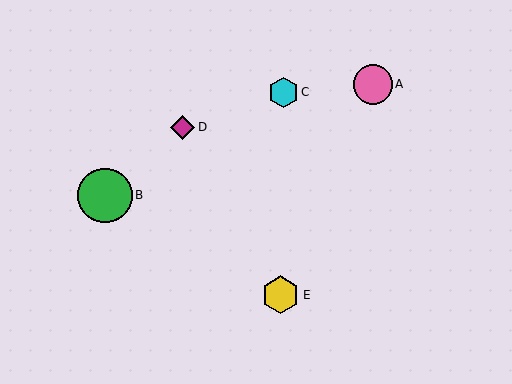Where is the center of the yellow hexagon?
The center of the yellow hexagon is at (281, 295).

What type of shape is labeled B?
Shape B is a green circle.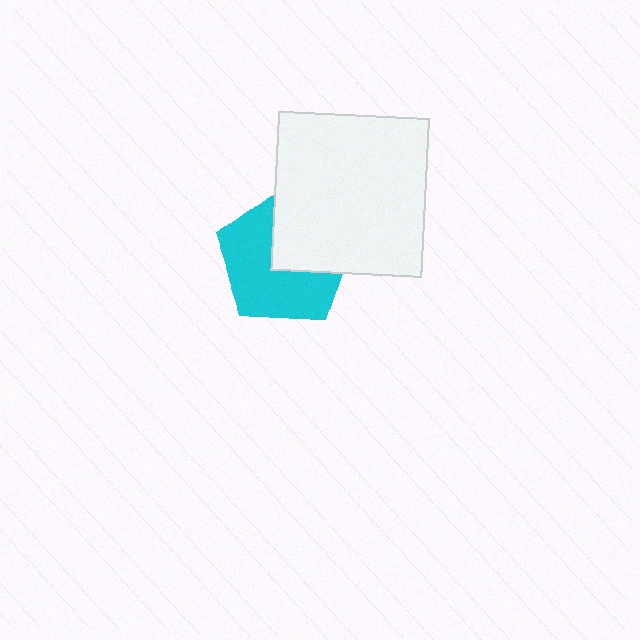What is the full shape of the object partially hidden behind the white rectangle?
The partially hidden object is a cyan pentagon.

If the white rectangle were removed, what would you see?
You would see the complete cyan pentagon.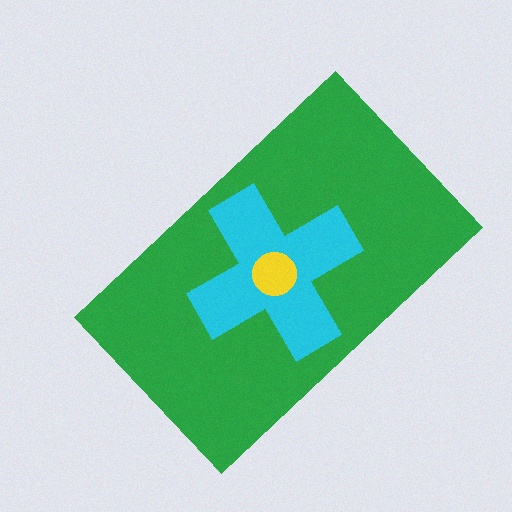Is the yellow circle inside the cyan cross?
Yes.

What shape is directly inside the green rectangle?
The cyan cross.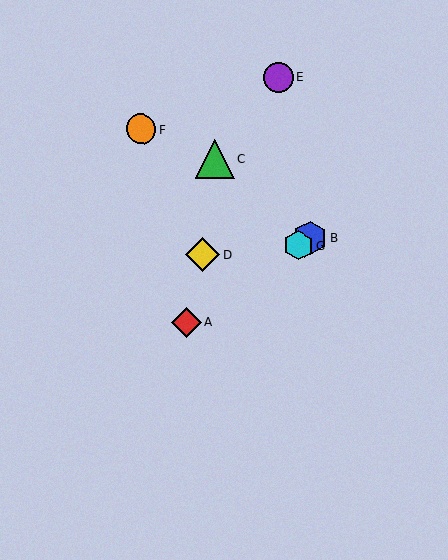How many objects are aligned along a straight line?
3 objects (A, B, G) are aligned along a straight line.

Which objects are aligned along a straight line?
Objects A, B, G are aligned along a straight line.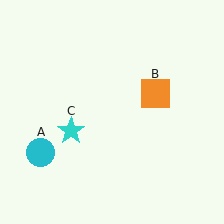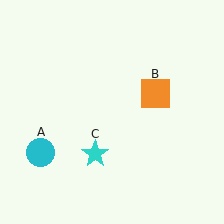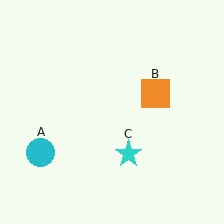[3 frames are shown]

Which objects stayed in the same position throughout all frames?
Cyan circle (object A) and orange square (object B) remained stationary.